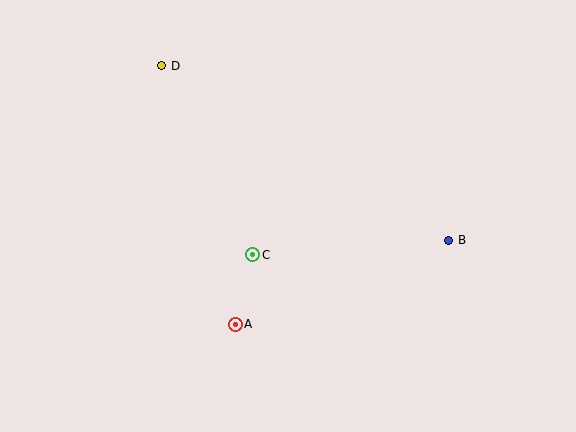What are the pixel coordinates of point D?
Point D is at (162, 66).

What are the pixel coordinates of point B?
Point B is at (449, 240).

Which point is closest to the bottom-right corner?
Point B is closest to the bottom-right corner.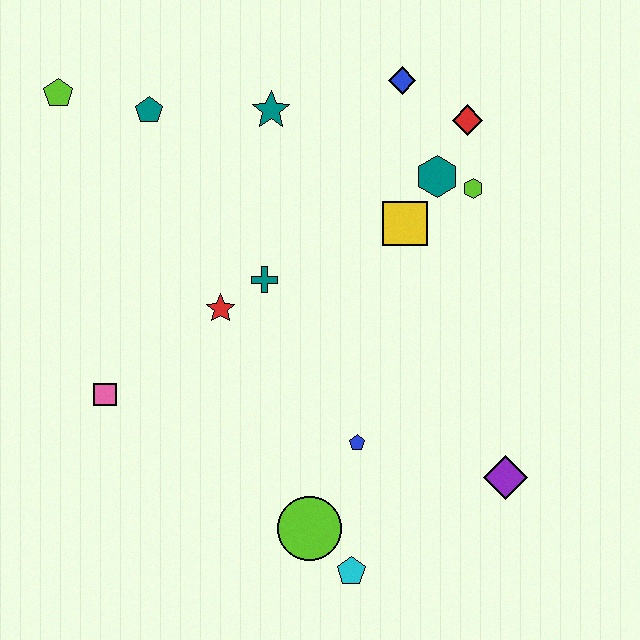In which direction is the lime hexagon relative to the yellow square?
The lime hexagon is to the right of the yellow square.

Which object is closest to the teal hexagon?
The lime hexagon is closest to the teal hexagon.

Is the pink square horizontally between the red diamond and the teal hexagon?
No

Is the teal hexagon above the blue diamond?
No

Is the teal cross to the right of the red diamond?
No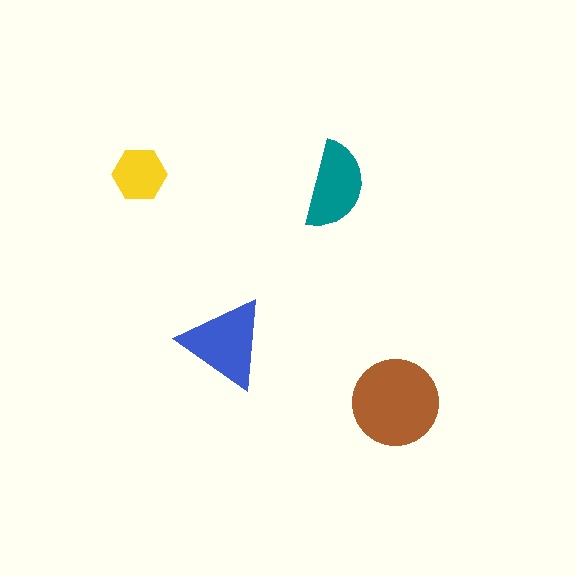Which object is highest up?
The yellow hexagon is topmost.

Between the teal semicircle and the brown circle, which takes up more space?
The brown circle.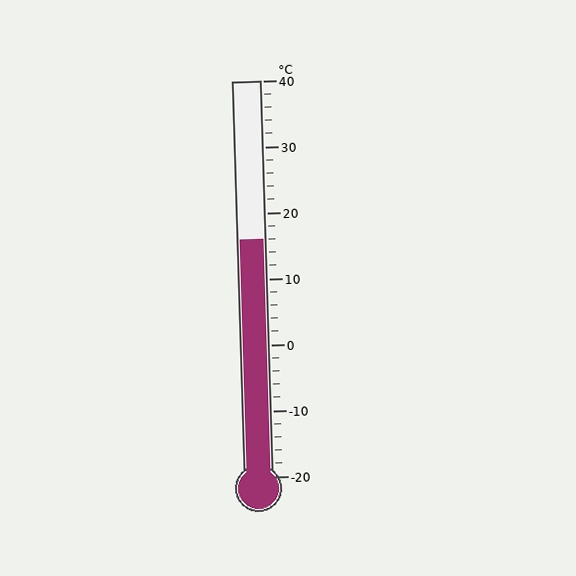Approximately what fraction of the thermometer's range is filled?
The thermometer is filled to approximately 60% of its range.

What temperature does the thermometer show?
The thermometer shows approximately 16°C.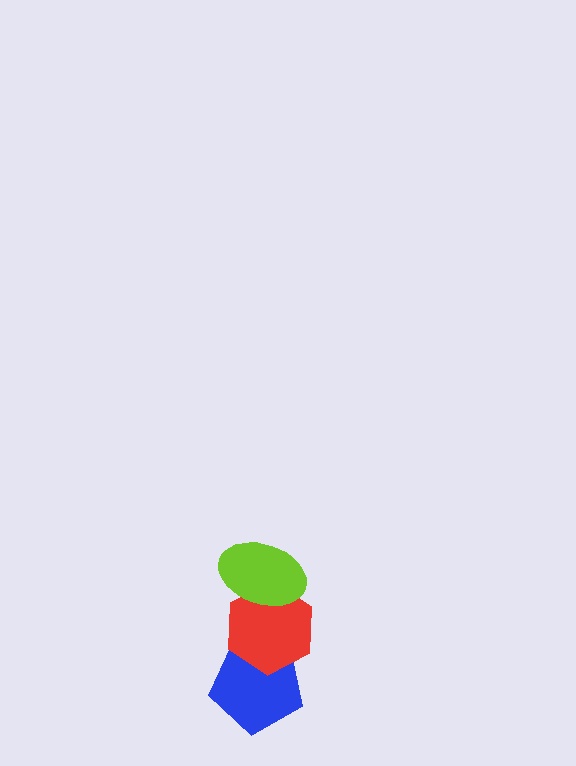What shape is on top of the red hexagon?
The lime ellipse is on top of the red hexagon.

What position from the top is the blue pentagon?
The blue pentagon is 3rd from the top.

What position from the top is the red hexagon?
The red hexagon is 2nd from the top.